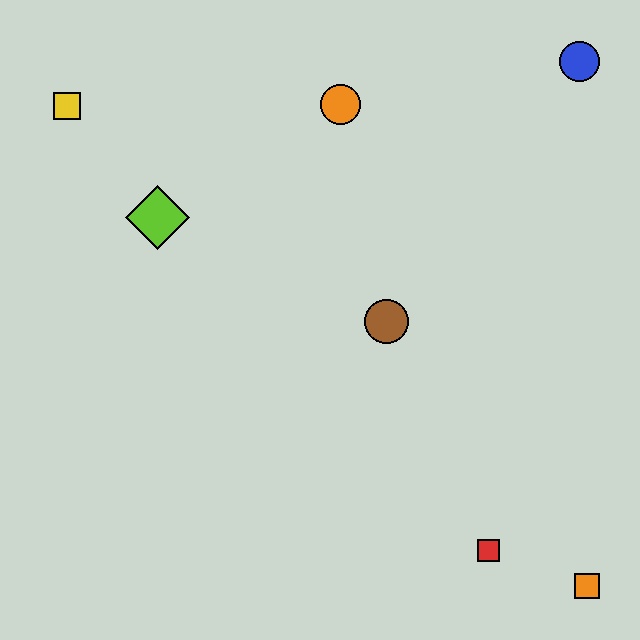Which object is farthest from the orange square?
The yellow square is farthest from the orange square.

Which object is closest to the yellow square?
The lime diamond is closest to the yellow square.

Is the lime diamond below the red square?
No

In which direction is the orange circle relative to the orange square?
The orange circle is above the orange square.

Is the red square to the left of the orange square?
Yes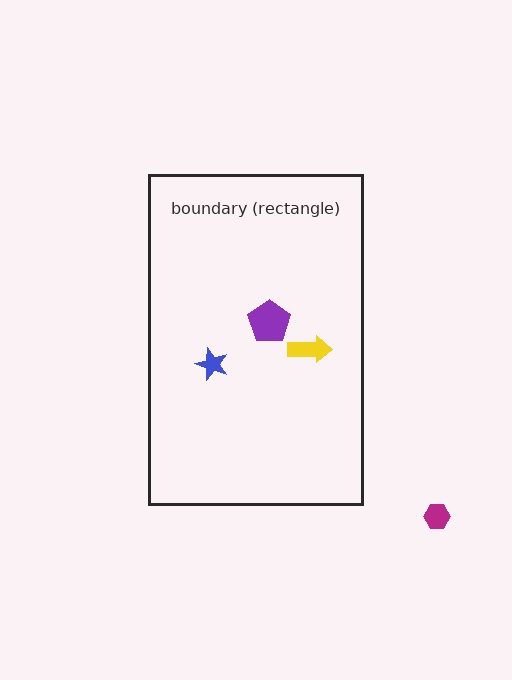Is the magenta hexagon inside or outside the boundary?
Outside.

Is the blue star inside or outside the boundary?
Inside.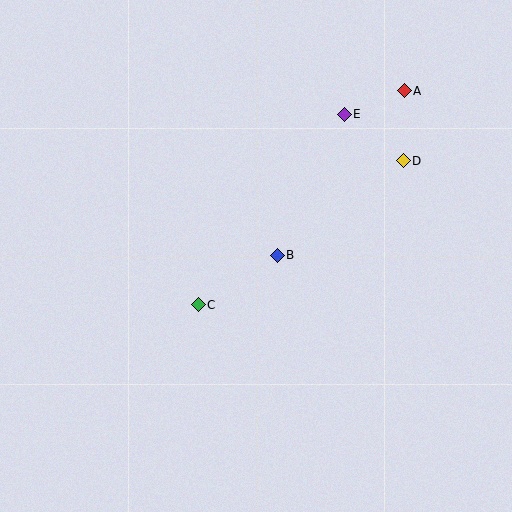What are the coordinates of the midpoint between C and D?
The midpoint between C and D is at (301, 233).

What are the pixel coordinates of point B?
Point B is at (277, 255).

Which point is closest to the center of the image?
Point B at (277, 255) is closest to the center.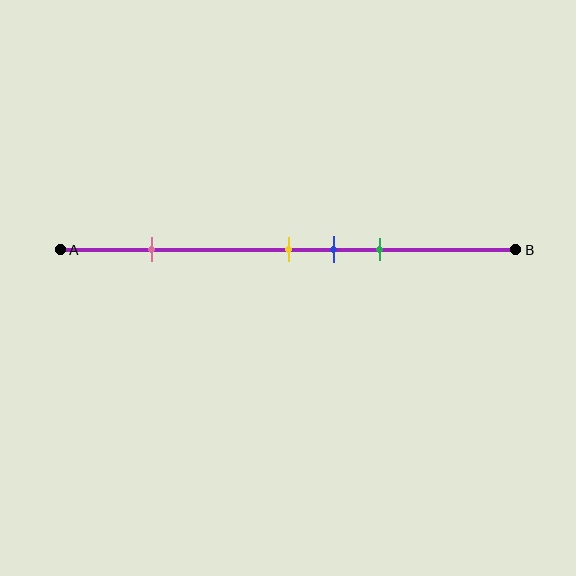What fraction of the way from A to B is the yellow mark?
The yellow mark is approximately 50% (0.5) of the way from A to B.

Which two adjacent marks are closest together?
The yellow and blue marks are the closest adjacent pair.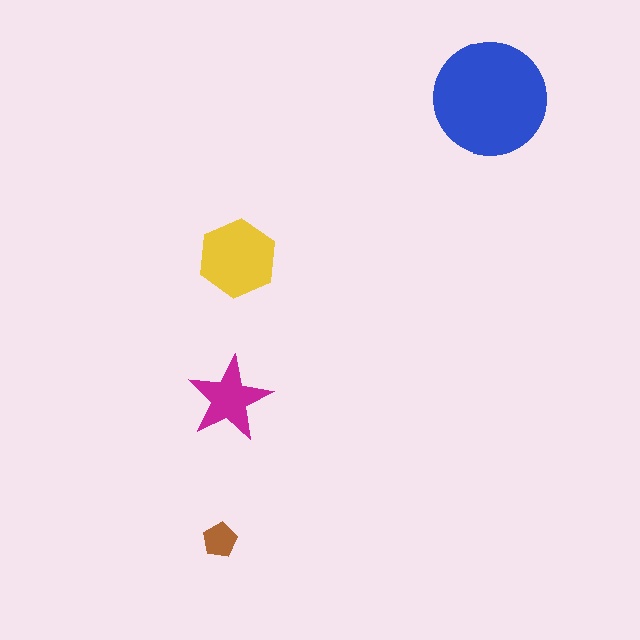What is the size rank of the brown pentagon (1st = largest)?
4th.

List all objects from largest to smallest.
The blue circle, the yellow hexagon, the magenta star, the brown pentagon.